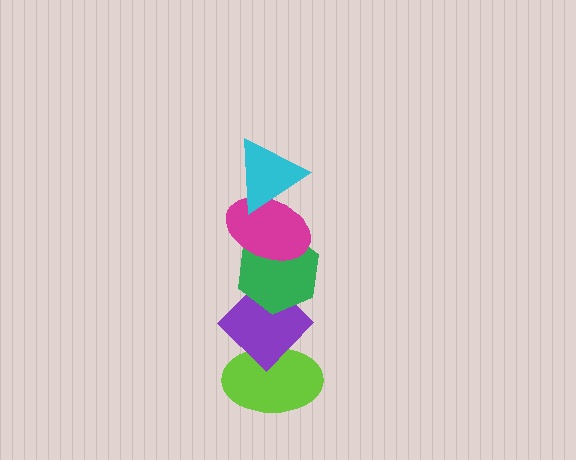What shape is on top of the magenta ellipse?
The cyan triangle is on top of the magenta ellipse.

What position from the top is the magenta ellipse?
The magenta ellipse is 2nd from the top.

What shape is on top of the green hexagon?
The magenta ellipse is on top of the green hexagon.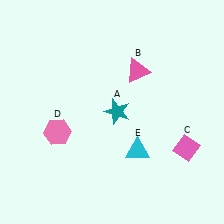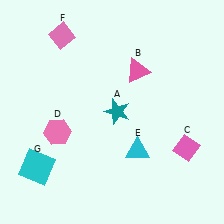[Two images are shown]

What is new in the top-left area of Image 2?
A pink diamond (F) was added in the top-left area of Image 2.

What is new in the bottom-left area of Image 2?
A cyan square (G) was added in the bottom-left area of Image 2.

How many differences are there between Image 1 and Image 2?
There are 2 differences between the two images.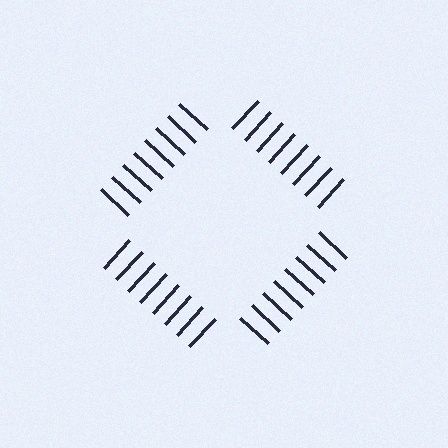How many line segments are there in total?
32 — 8 along each of the 4 edges.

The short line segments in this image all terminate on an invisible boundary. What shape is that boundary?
An illusory square — the line segments terminate on its edges but no continuous stroke is drawn.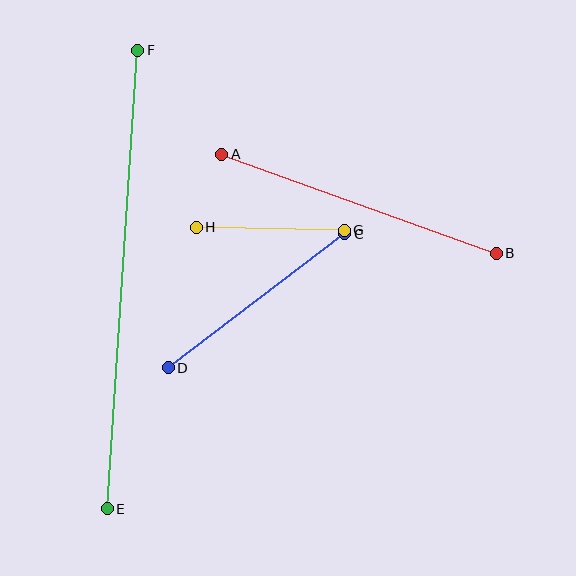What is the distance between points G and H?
The distance is approximately 148 pixels.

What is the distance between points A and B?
The distance is approximately 292 pixels.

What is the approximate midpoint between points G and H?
The midpoint is at approximately (270, 229) pixels.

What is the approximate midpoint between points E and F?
The midpoint is at approximately (123, 279) pixels.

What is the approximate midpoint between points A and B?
The midpoint is at approximately (359, 204) pixels.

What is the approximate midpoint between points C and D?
The midpoint is at approximately (256, 301) pixels.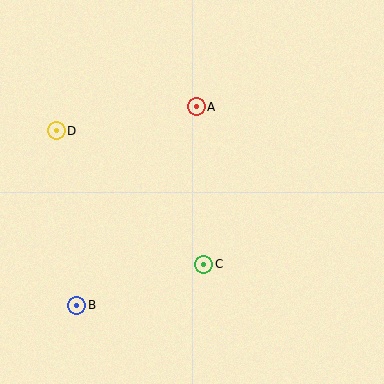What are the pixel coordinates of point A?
Point A is at (196, 107).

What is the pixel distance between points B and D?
The distance between B and D is 176 pixels.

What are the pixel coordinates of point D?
Point D is at (56, 131).